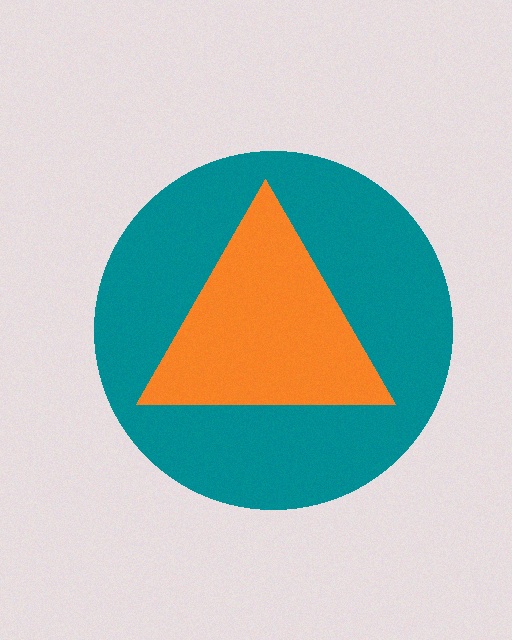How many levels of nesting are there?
2.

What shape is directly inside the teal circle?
The orange triangle.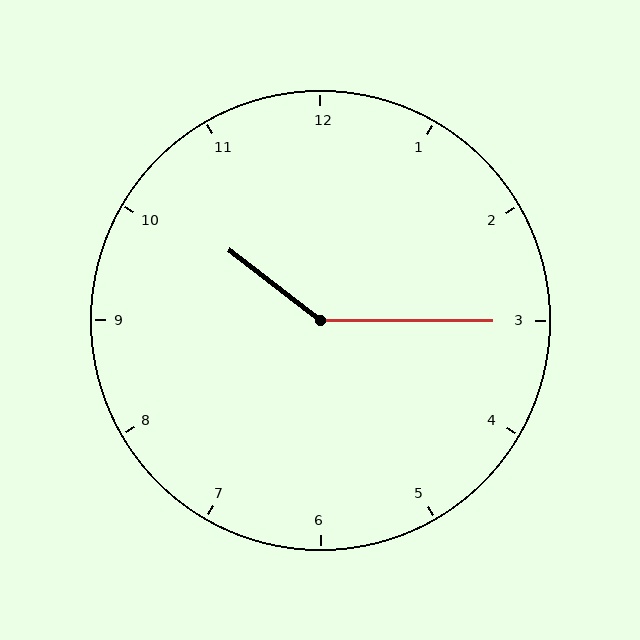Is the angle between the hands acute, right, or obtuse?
It is obtuse.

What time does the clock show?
10:15.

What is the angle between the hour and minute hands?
Approximately 142 degrees.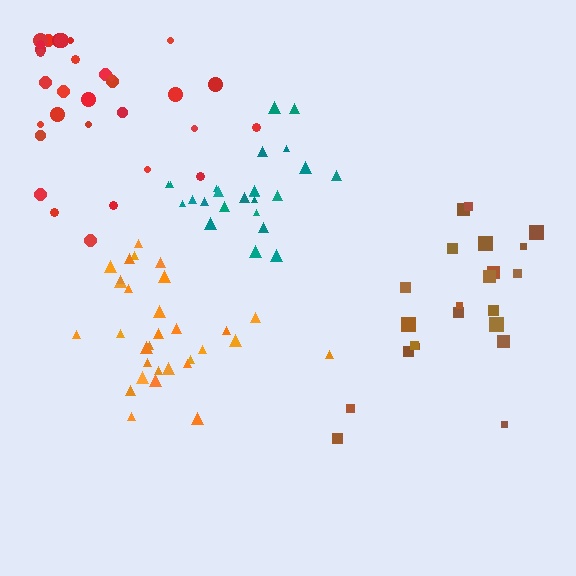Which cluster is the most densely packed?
Teal.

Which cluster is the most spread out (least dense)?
Brown.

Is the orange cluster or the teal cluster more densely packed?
Teal.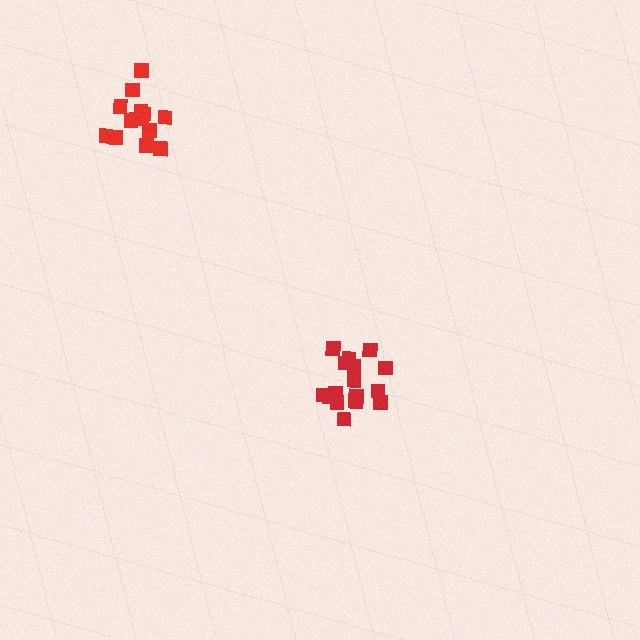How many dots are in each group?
Group 1: 16 dots, Group 2: 15 dots (31 total).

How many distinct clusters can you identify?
There are 2 distinct clusters.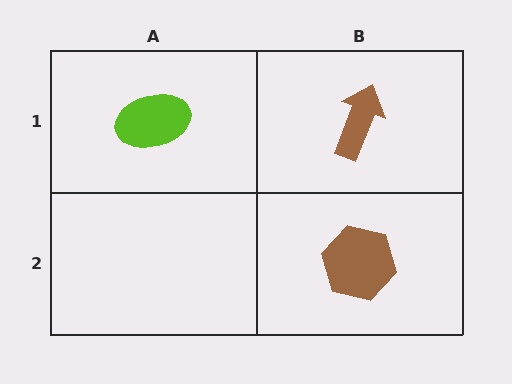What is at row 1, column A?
A lime ellipse.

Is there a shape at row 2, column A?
No, that cell is empty.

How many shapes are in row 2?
1 shape.